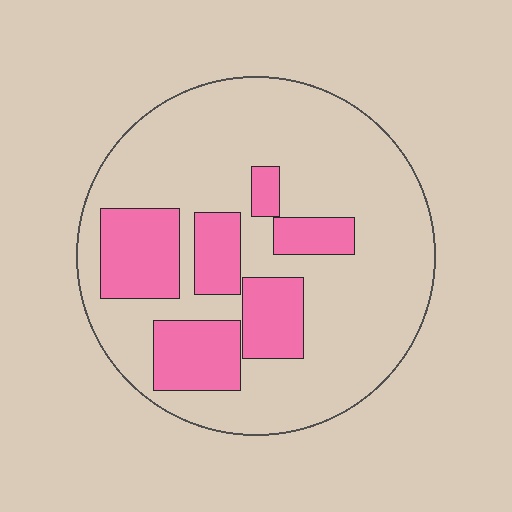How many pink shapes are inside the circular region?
6.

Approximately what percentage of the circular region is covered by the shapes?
Approximately 25%.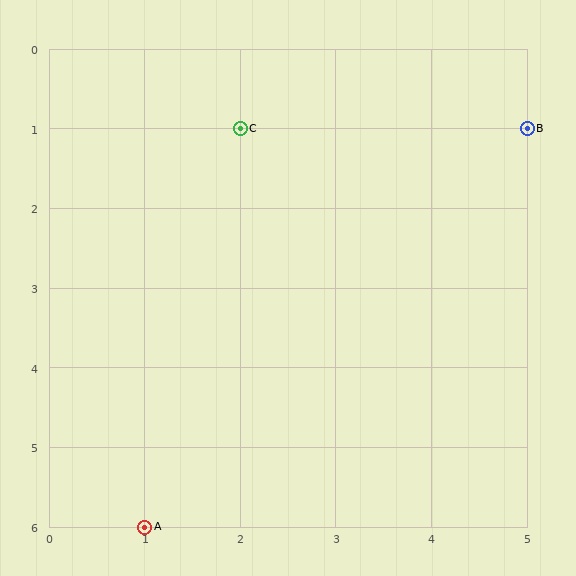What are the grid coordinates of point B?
Point B is at grid coordinates (5, 1).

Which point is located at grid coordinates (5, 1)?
Point B is at (5, 1).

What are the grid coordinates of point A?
Point A is at grid coordinates (1, 6).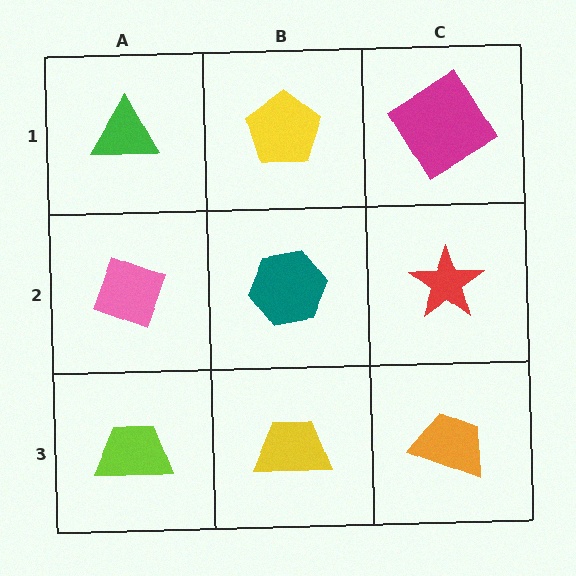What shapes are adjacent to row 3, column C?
A red star (row 2, column C), a yellow trapezoid (row 3, column B).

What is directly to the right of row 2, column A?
A teal hexagon.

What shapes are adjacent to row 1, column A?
A pink diamond (row 2, column A), a yellow pentagon (row 1, column B).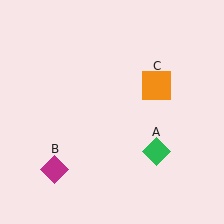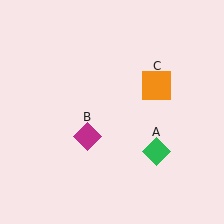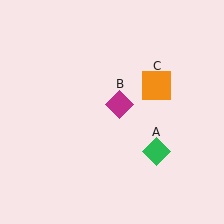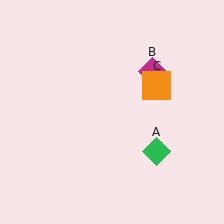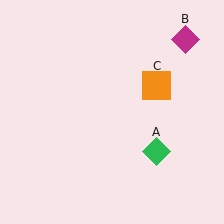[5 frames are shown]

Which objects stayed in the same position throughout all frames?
Green diamond (object A) and orange square (object C) remained stationary.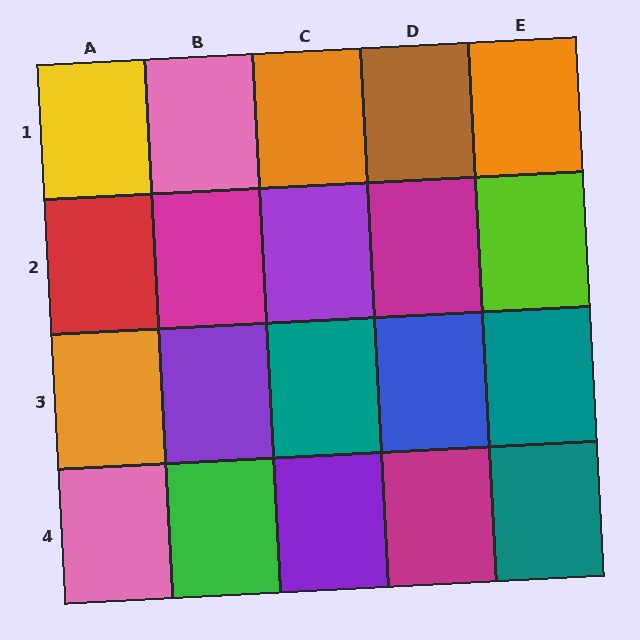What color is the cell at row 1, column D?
Brown.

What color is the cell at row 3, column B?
Purple.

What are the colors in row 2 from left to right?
Red, magenta, purple, magenta, lime.